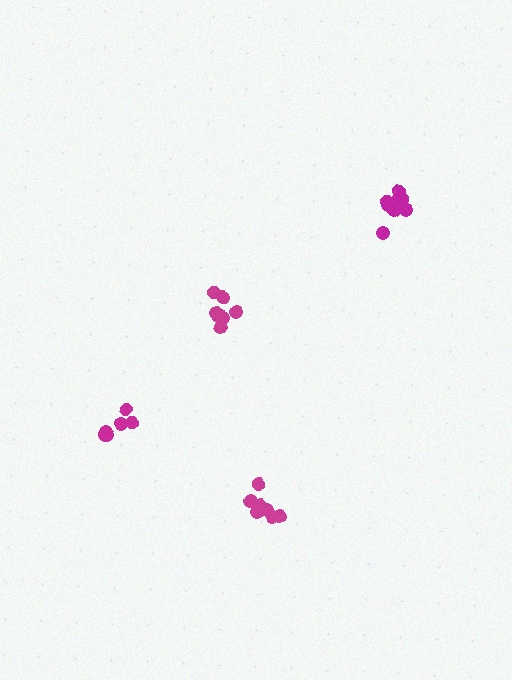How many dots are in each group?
Group 1: 8 dots, Group 2: 7 dots, Group 3: 11 dots, Group 4: 6 dots (32 total).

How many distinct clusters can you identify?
There are 4 distinct clusters.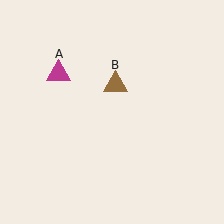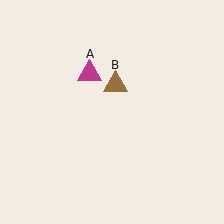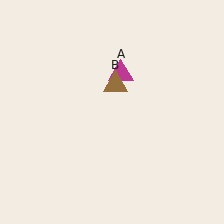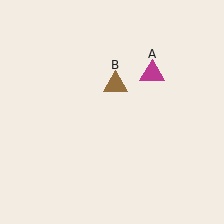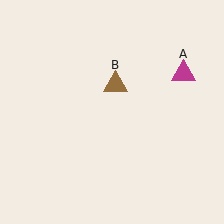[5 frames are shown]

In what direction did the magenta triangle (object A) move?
The magenta triangle (object A) moved right.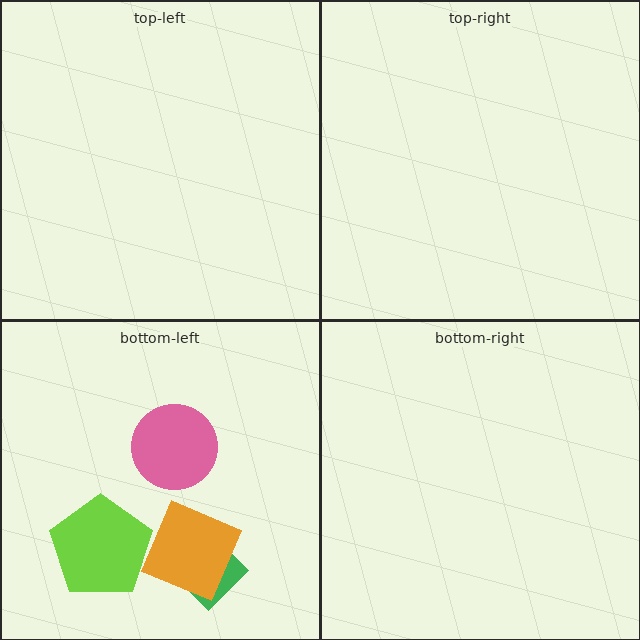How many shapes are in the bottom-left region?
4.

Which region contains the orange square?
The bottom-left region.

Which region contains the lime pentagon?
The bottom-left region.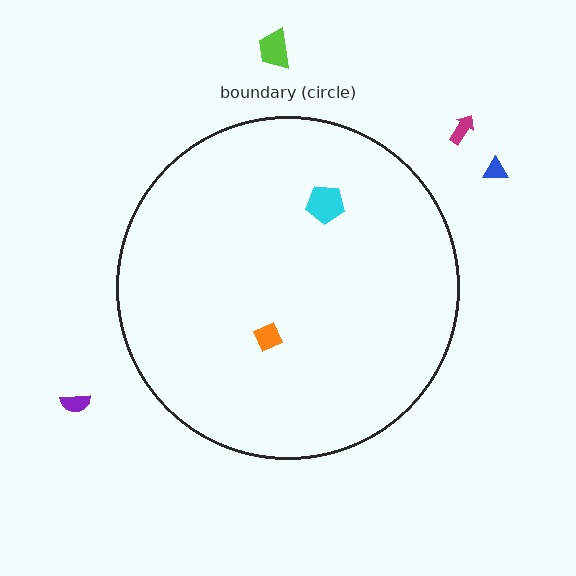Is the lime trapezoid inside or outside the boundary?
Outside.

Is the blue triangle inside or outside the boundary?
Outside.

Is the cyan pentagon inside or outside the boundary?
Inside.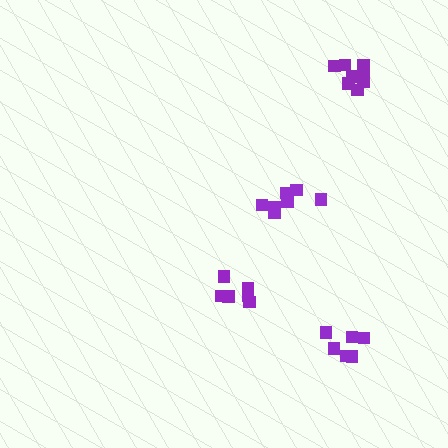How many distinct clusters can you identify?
There are 4 distinct clusters.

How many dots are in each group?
Group 1: 6 dots, Group 2: 7 dots, Group 3: 8 dots, Group 4: 6 dots (27 total).